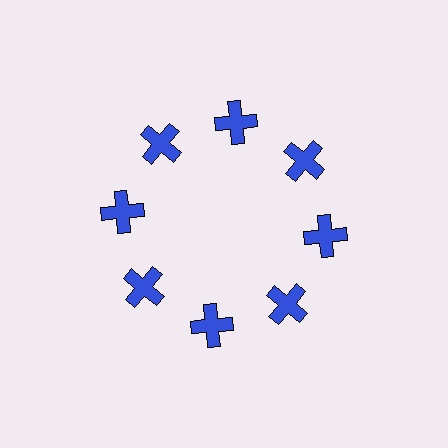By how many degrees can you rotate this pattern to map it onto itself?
The pattern maps onto itself every 45 degrees of rotation.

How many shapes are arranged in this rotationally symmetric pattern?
There are 8 shapes, arranged in 8 groups of 1.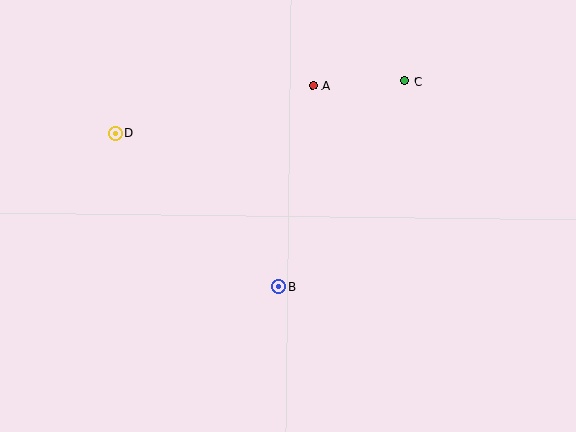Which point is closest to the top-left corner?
Point D is closest to the top-left corner.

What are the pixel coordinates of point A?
Point A is at (313, 86).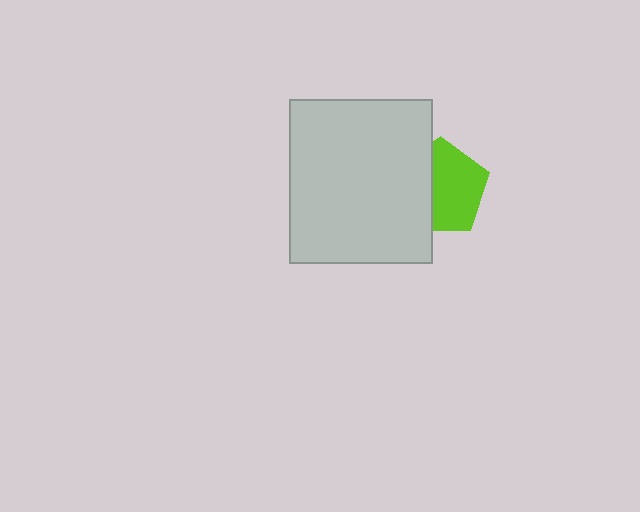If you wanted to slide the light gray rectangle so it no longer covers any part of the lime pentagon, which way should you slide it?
Slide it left — that is the most direct way to separate the two shapes.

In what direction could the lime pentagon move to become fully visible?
The lime pentagon could move right. That would shift it out from behind the light gray rectangle entirely.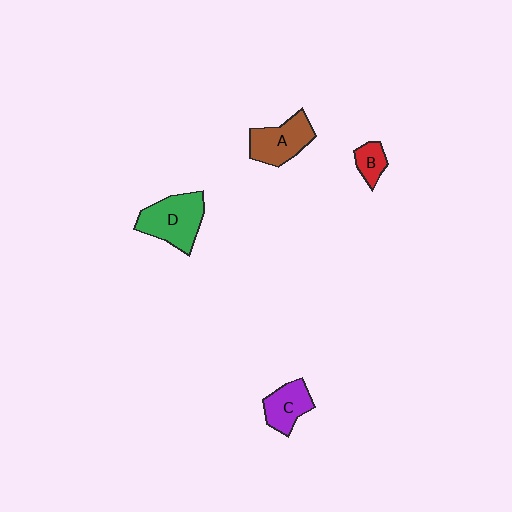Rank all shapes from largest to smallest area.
From largest to smallest: D (green), A (brown), C (purple), B (red).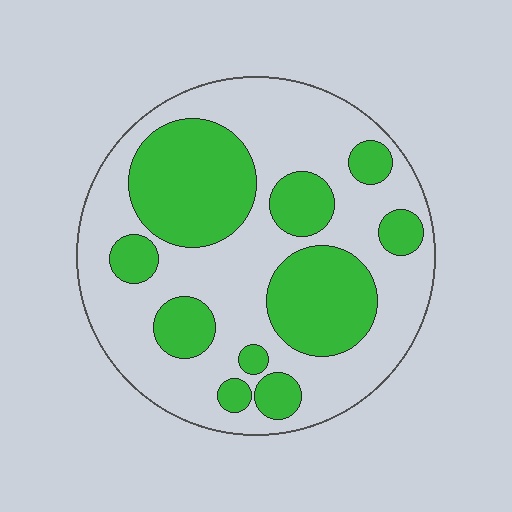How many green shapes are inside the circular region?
10.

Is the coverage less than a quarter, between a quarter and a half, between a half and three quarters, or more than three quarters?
Between a quarter and a half.